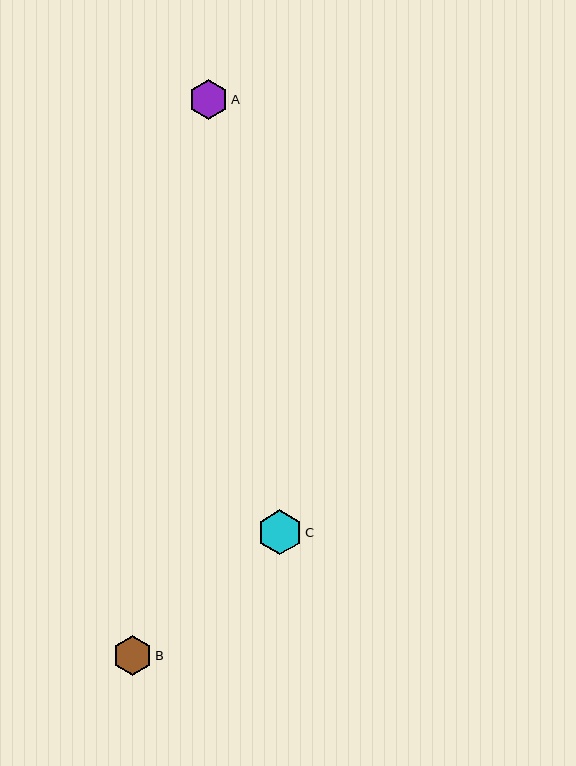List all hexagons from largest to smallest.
From largest to smallest: C, B, A.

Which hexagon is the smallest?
Hexagon A is the smallest with a size of approximately 39 pixels.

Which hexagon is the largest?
Hexagon C is the largest with a size of approximately 45 pixels.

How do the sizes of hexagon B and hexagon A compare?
Hexagon B and hexagon A are approximately the same size.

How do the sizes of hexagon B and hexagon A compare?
Hexagon B and hexagon A are approximately the same size.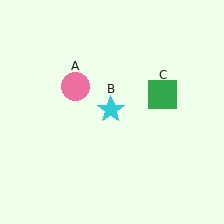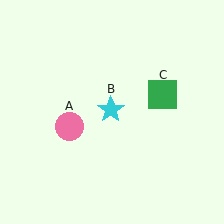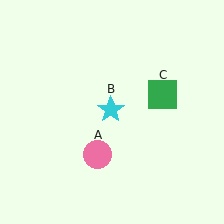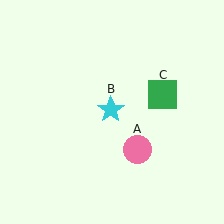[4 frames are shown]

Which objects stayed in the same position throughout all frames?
Cyan star (object B) and green square (object C) remained stationary.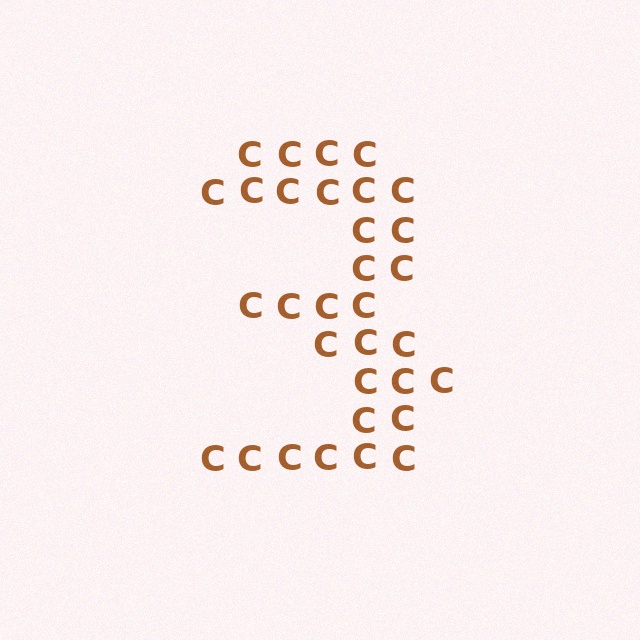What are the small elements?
The small elements are letter C's.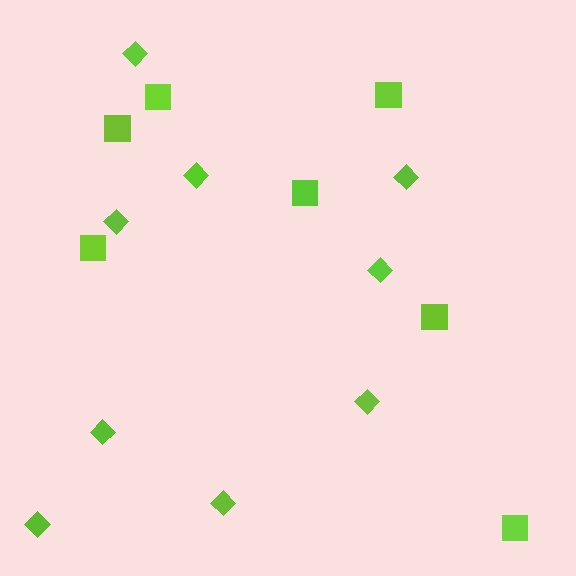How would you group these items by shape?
There are 2 groups: one group of squares (7) and one group of diamonds (9).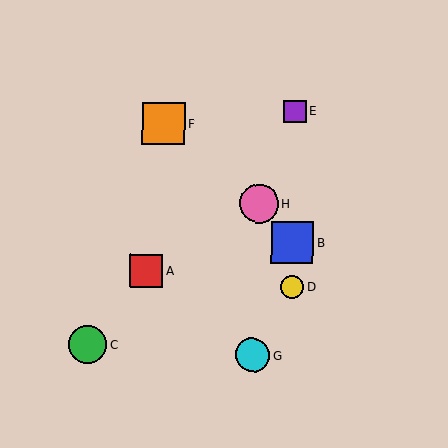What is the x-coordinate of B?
Object B is at x≈293.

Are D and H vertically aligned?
No, D is at x≈292 and H is at x≈259.